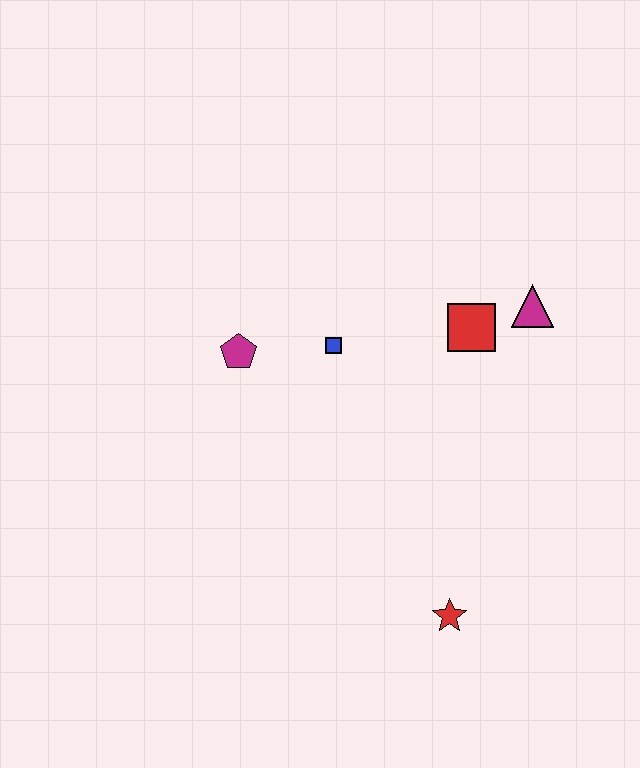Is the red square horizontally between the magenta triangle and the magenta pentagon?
Yes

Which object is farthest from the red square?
The red star is farthest from the red square.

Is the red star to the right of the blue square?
Yes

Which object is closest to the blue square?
The magenta pentagon is closest to the blue square.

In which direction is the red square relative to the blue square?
The red square is to the right of the blue square.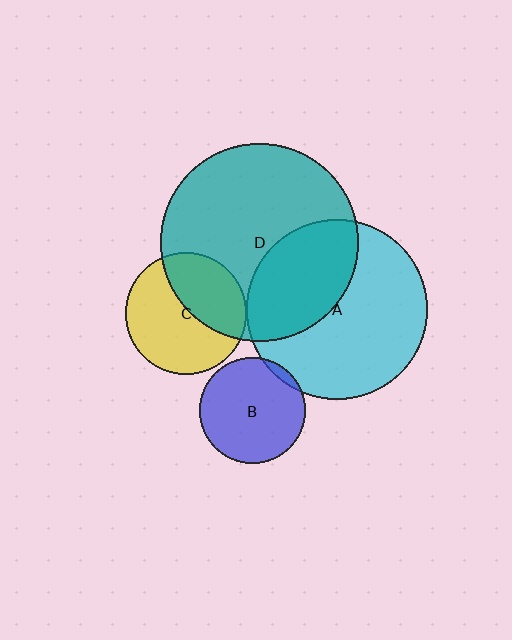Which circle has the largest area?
Circle D (teal).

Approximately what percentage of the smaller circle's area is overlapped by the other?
Approximately 5%.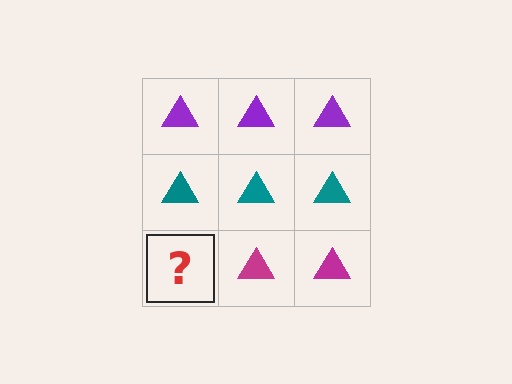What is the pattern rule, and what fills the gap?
The rule is that each row has a consistent color. The gap should be filled with a magenta triangle.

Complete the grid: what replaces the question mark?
The question mark should be replaced with a magenta triangle.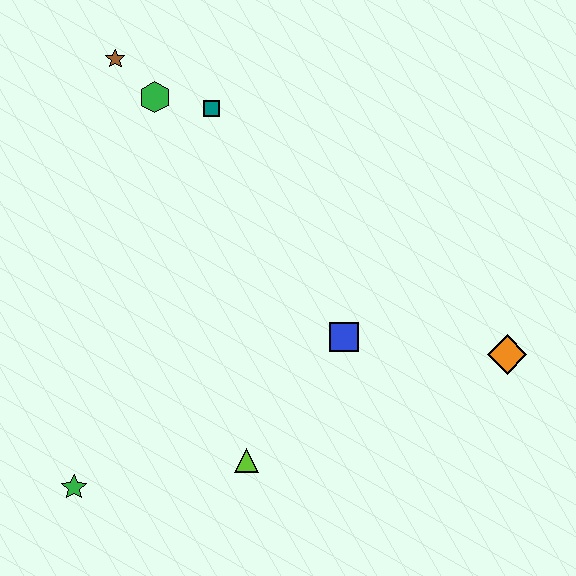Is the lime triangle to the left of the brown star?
No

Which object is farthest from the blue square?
The brown star is farthest from the blue square.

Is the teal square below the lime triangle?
No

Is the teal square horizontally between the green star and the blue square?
Yes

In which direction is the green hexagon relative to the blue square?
The green hexagon is above the blue square.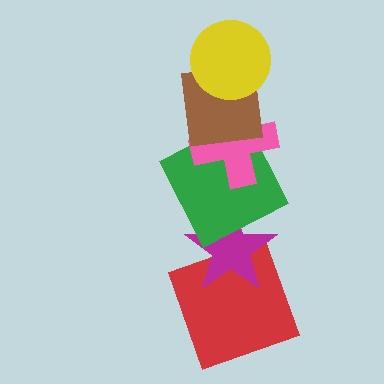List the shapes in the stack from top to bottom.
From top to bottom: the yellow circle, the brown square, the pink cross, the green square, the magenta star, the red square.